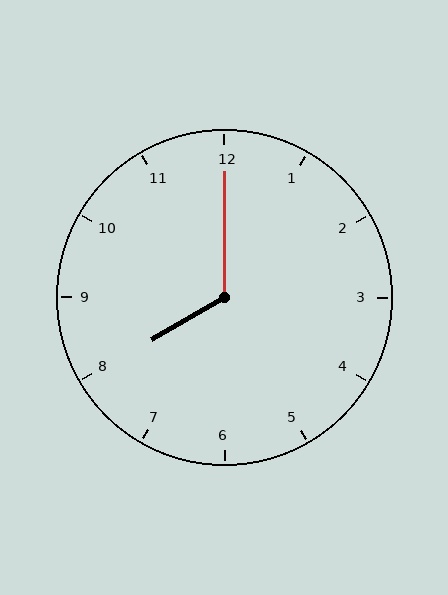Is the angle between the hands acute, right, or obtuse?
It is obtuse.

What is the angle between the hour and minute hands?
Approximately 120 degrees.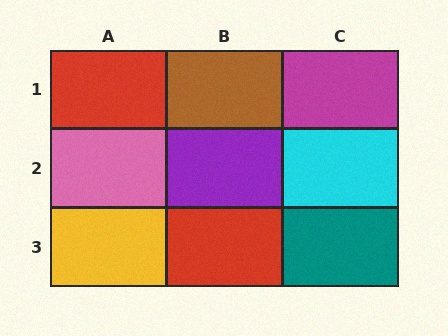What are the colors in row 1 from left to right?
Red, brown, magenta.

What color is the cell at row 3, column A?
Yellow.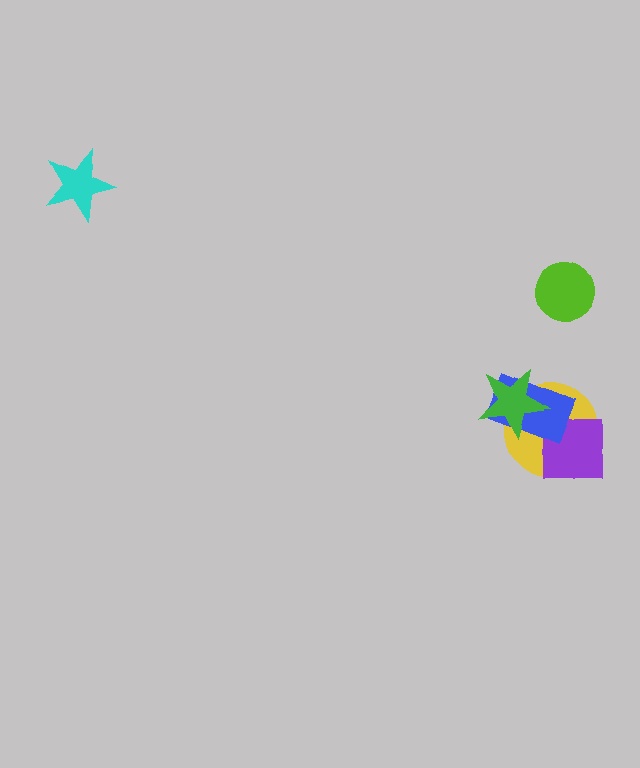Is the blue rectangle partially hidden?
Yes, it is partially covered by another shape.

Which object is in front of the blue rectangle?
The green star is in front of the blue rectangle.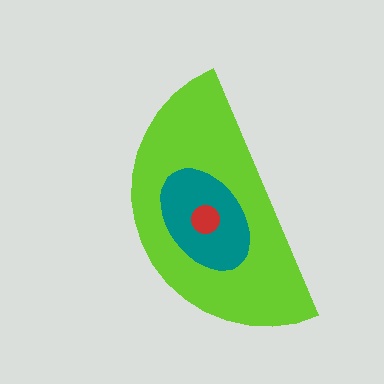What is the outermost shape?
The lime semicircle.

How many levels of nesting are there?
3.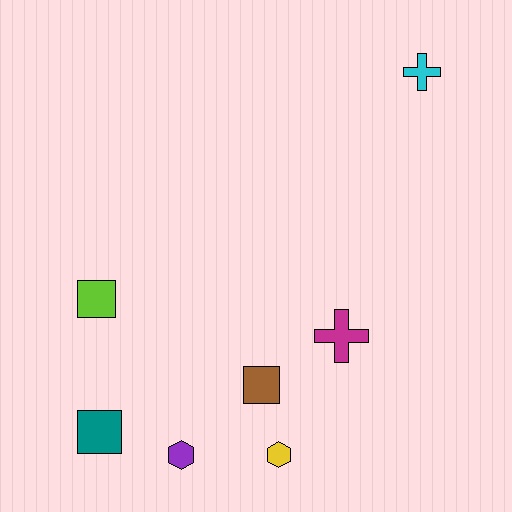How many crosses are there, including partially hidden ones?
There are 2 crosses.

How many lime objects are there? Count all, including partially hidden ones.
There is 1 lime object.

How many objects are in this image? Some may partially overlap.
There are 7 objects.